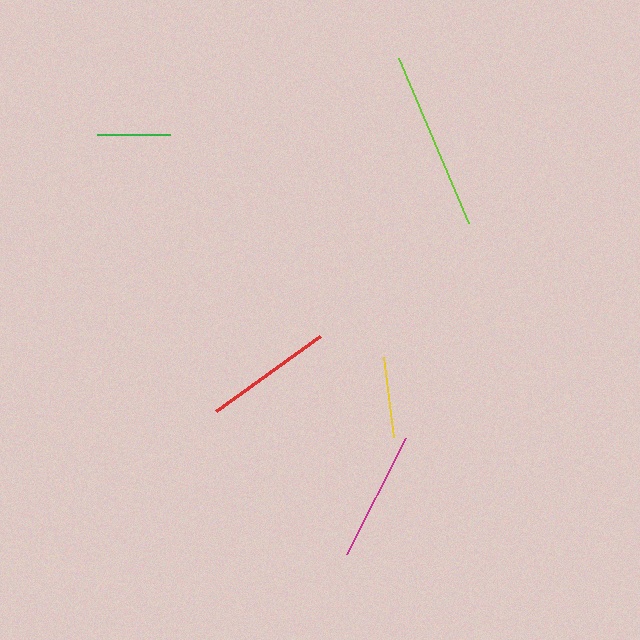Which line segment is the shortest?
The green line is the shortest at approximately 73 pixels.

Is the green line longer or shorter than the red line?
The red line is longer than the green line.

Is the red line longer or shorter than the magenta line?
The magenta line is longer than the red line.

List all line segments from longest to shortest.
From longest to shortest: lime, magenta, red, yellow, green.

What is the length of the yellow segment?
The yellow segment is approximately 81 pixels long.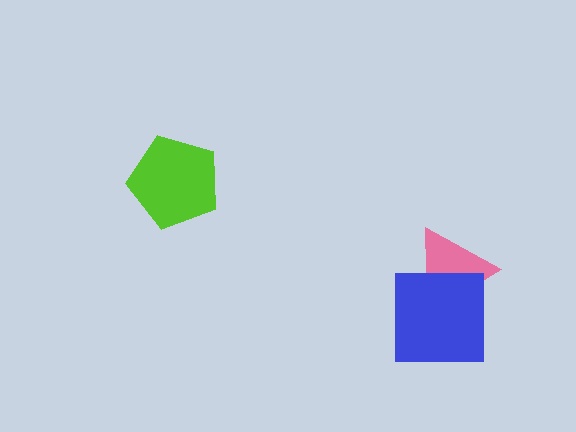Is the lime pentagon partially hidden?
No, no other shape covers it.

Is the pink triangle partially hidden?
Yes, it is partially covered by another shape.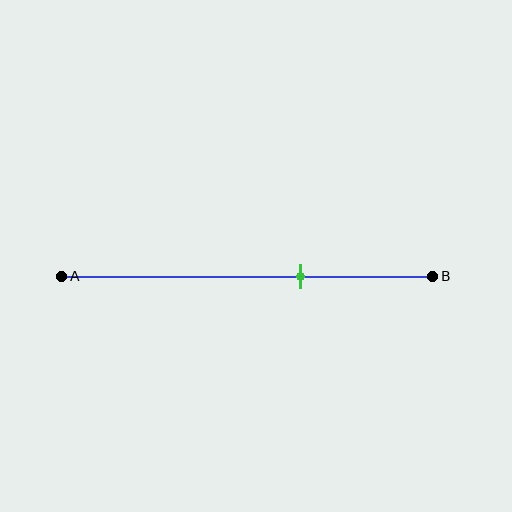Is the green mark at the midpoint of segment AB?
No, the mark is at about 65% from A, not at the 50% midpoint.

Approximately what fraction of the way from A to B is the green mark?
The green mark is approximately 65% of the way from A to B.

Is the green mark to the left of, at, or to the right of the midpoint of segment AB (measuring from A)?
The green mark is to the right of the midpoint of segment AB.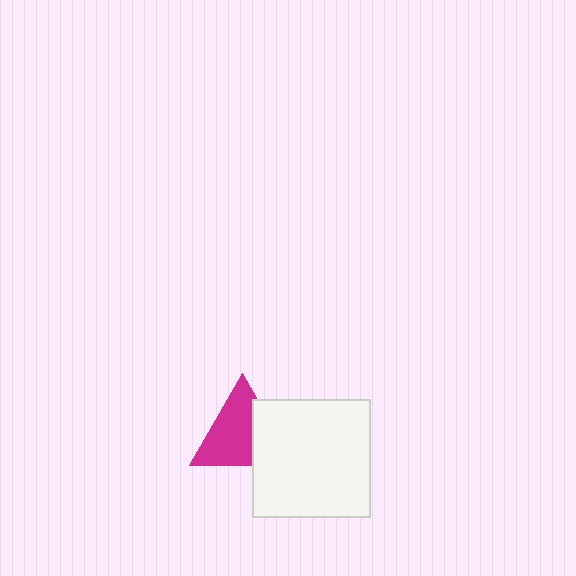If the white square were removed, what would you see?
You would see the complete magenta triangle.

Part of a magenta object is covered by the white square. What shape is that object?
It is a triangle.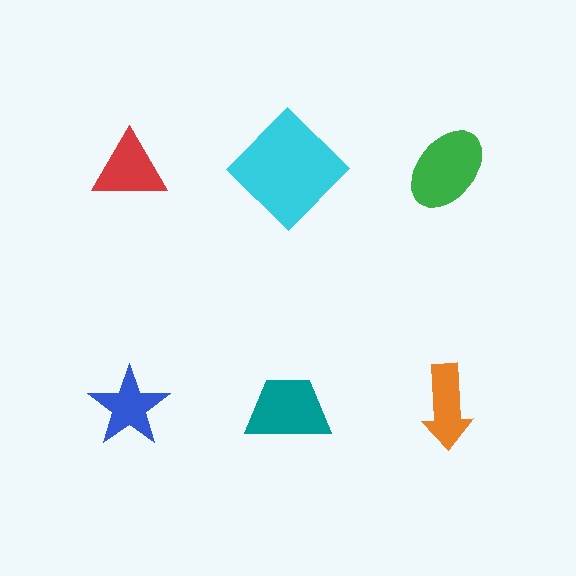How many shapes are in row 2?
3 shapes.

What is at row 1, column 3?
A green ellipse.